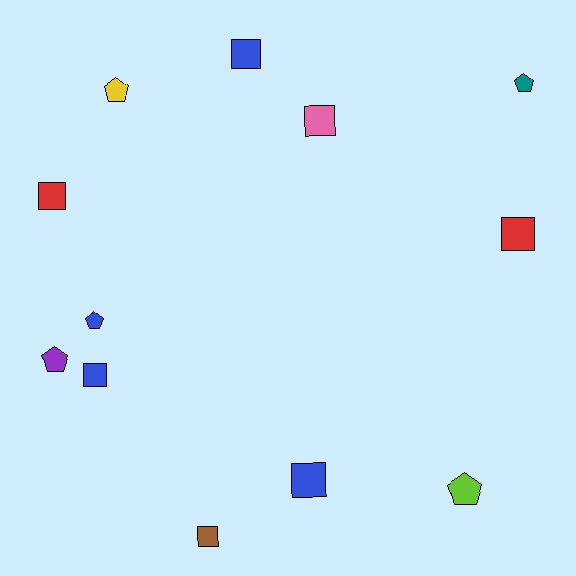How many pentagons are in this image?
There are 5 pentagons.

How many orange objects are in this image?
There are no orange objects.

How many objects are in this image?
There are 12 objects.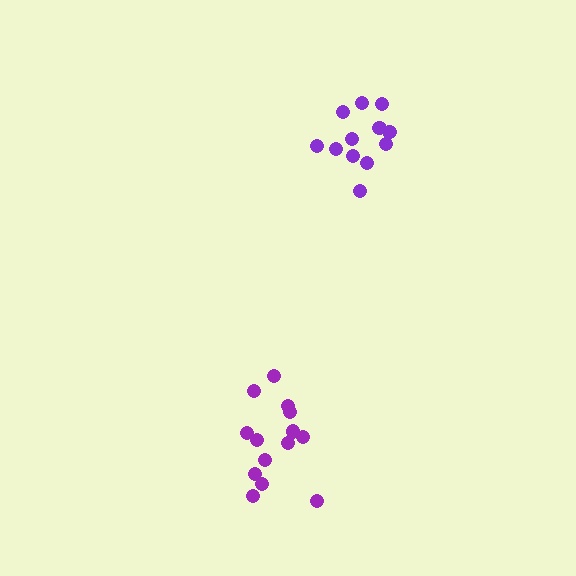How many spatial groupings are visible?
There are 2 spatial groupings.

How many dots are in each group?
Group 1: 15 dots, Group 2: 12 dots (27 total).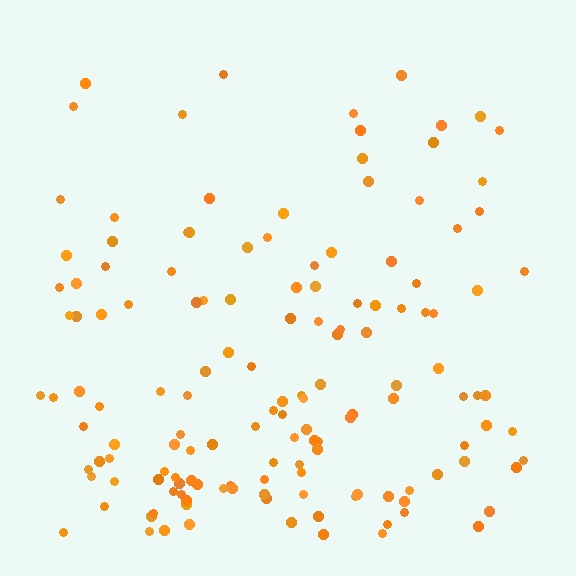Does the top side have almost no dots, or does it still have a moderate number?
Still a moderate number, just noticeably fewer than the bottom.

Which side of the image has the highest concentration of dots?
The bottom.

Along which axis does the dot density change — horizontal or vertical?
Vertical.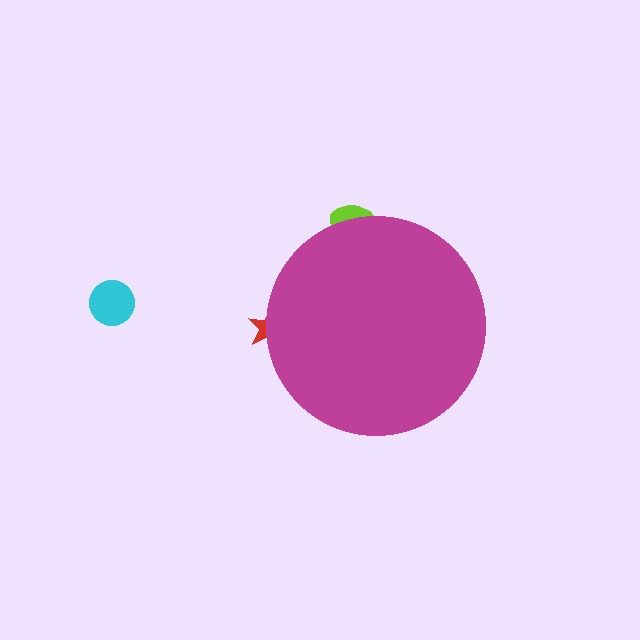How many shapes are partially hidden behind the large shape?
2 shapes are partially hidden.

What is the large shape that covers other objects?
A magenta circle.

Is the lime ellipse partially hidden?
Yes, the lime ellipse is partially hidden behind the magenta circle.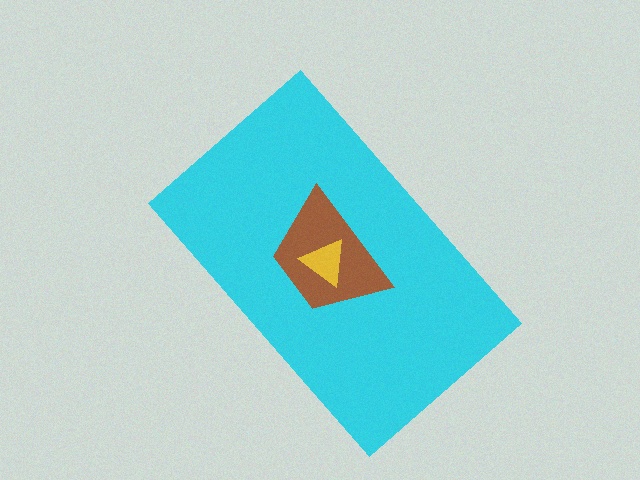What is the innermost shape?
The yellow triangle.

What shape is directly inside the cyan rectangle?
The brown trapezoid.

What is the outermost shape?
The cyan rectangle.